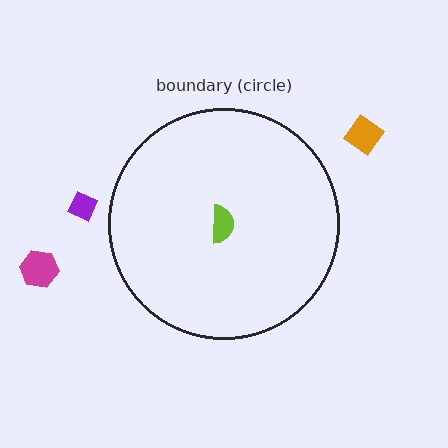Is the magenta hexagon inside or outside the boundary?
Outside.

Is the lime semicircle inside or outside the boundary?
Inside.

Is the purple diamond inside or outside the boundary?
Outside.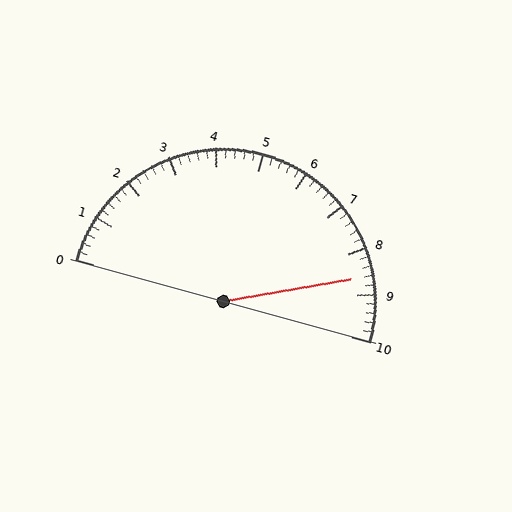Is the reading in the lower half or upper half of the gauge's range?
The reading is in the upper half of the range (0 to 10).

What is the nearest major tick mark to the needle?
The nearest major tick mark is 9.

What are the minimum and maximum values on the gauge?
The gauge ranges from 0 to 10.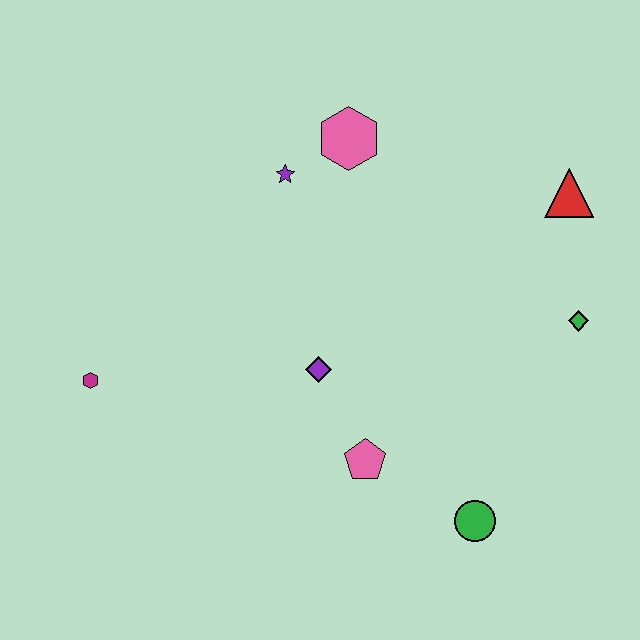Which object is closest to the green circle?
The pink pentagon is closest to the green circle.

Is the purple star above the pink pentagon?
Yes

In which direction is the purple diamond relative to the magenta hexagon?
The purple diamond is to the right of the magenta hexagon.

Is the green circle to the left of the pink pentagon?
No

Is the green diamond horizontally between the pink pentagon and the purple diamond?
No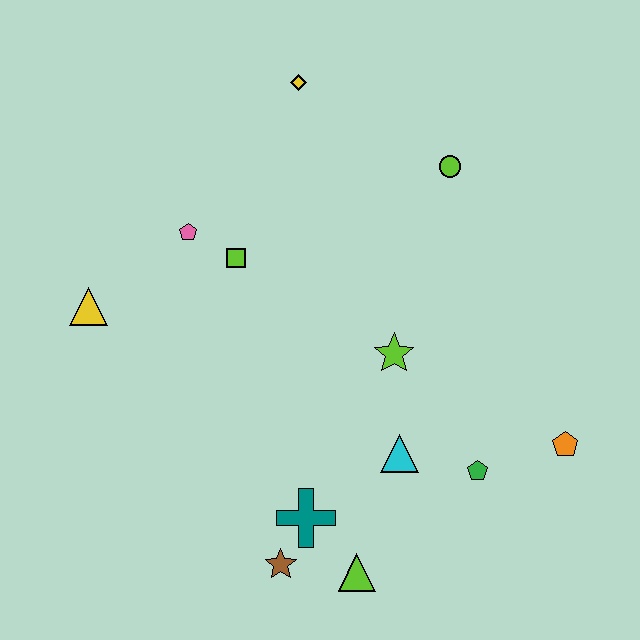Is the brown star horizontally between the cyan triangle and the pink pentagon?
Yes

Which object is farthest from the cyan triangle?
The yellow diamond is farthest from the cyan triangle.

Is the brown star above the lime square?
No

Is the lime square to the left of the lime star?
Yes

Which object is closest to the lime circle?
The yellow diamond is closest to the lime circle.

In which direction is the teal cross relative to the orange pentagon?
The teal cross is to the left of the orange pentagon.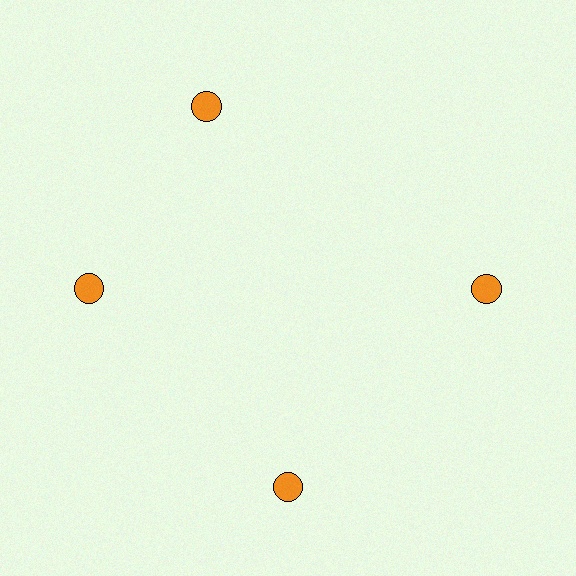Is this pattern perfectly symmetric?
No. The 4 orange circles are arranged in a ring, but one element near the 12 o'clock position is rotated out of alignment along the ring, breaking the 4-fold rotational symmetry.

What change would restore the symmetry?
The symmetry would be restored by rotating it back into even spacing with its neighbors so that all 4 circles sit at equal angles and equal distance from the center.